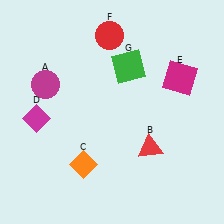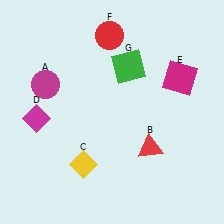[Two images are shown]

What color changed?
The diamond (C) changed from orange in Image 1 to yellow in Image 2.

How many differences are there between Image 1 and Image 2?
There is 1 difference between the two images.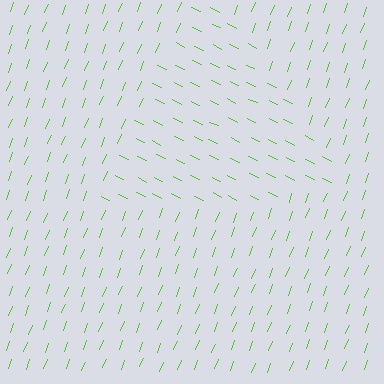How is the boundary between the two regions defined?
The boundary is defined purely by a change in line orientation (approximately 85 degrees difference). All lines are the same color and thickness.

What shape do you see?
I see a triangle.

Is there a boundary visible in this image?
Yes, there is a texture boundary formed by a change in line orientation.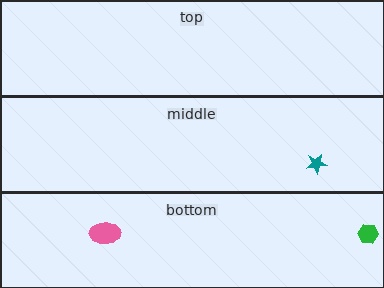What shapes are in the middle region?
The teal star.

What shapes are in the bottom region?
The green hexagon, the pink ellipse.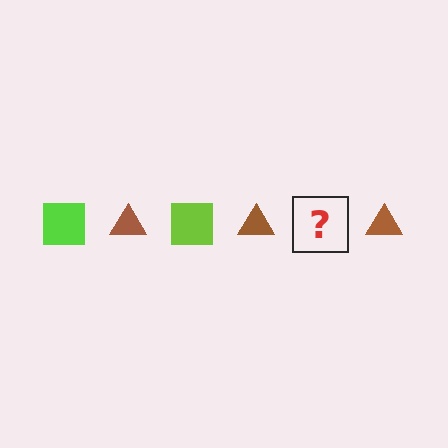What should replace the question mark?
The question mark should be replaced with a lime square.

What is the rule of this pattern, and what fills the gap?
The rule is that the pattern alternates between lime square and brown triangle. The gap should be filled with a lime square.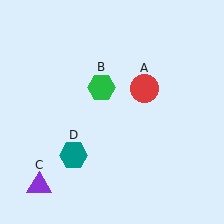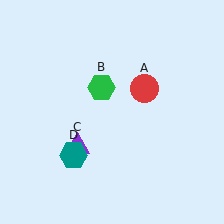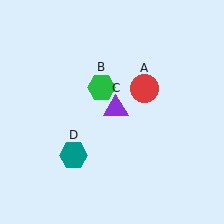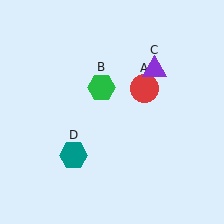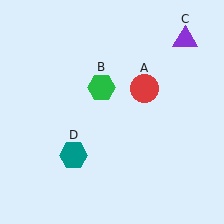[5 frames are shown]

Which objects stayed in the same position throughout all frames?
Red circle (object A) and green hexagon (object B) and teal hexagon (object D) remained stationary.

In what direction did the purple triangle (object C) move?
The purple triangle (object C) moved up and to the right.